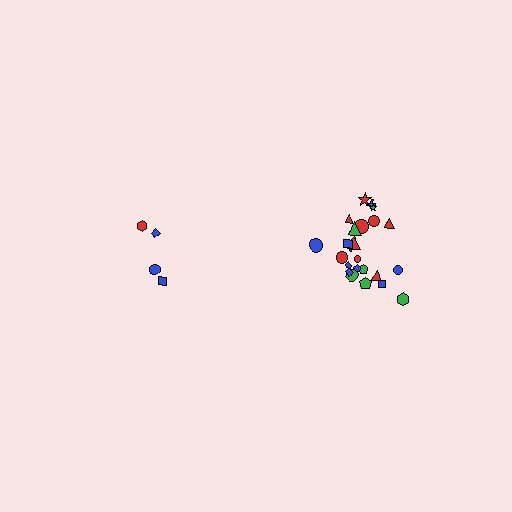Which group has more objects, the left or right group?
The right group.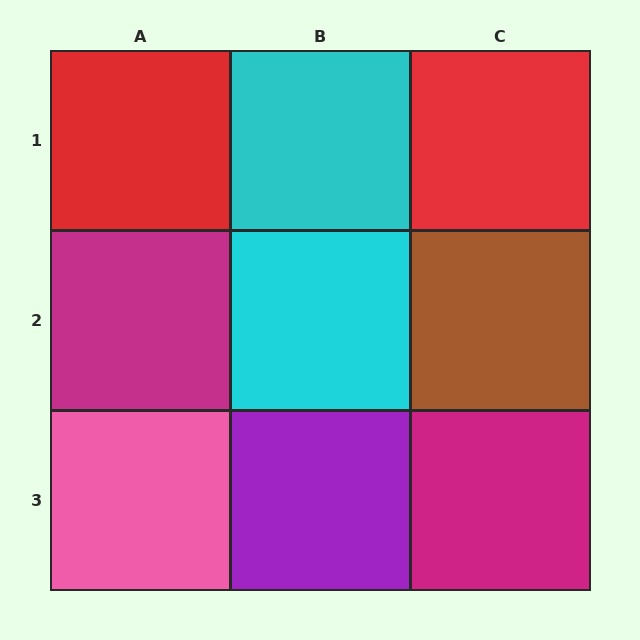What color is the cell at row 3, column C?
Magenta.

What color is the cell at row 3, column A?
Pink.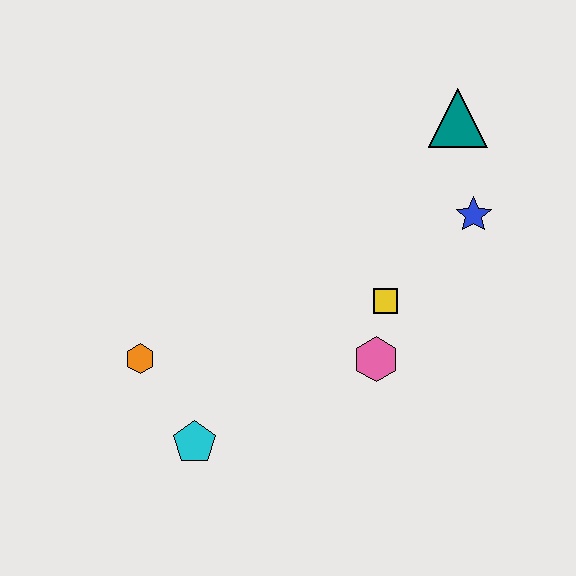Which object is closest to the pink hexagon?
The yellow square is closest to the pink hexagon.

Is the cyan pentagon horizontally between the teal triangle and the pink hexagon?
No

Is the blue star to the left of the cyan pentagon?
No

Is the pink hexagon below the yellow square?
Yes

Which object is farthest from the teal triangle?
The cyan pentagon is farthest from the teal triangle.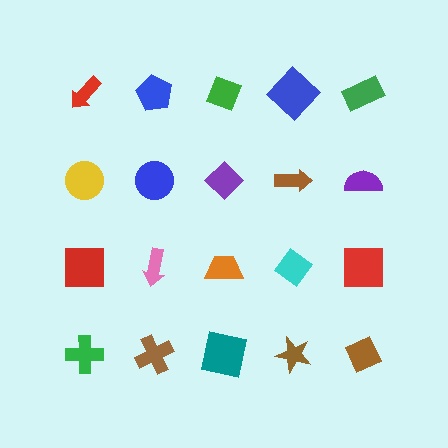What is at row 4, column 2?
A brown cross.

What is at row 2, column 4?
A brown arrow.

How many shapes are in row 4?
5 shapes.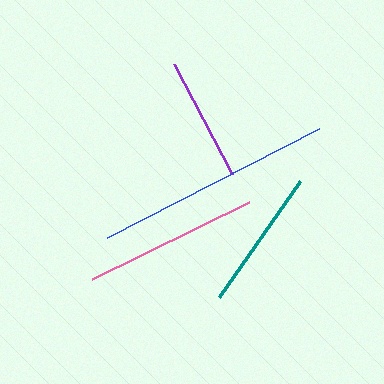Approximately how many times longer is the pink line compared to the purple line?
The pink line is approximately 1.4 times the length of the purple line.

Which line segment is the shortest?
The purple line is the shortest at approximately 124 pixels.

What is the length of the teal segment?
The teal segment is approximately 141 pixels long.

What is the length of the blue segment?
The blue segment is approximately 238 pixels long.